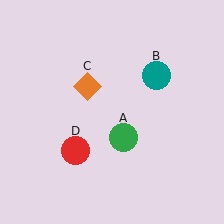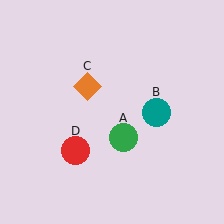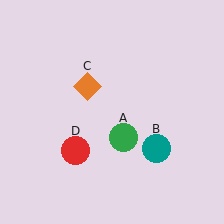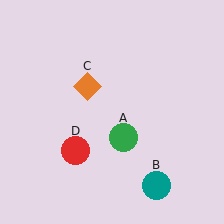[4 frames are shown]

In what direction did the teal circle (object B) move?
The teal circle (object B) moved down.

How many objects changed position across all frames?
1 object changed position: teal circle (object B).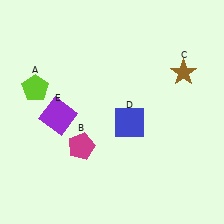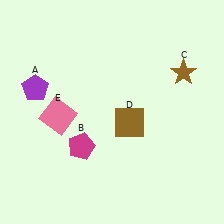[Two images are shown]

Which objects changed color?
A changed from lime to purple. D changed from blue to brown. E changed from purple to pink.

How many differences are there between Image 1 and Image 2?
There are 3 differences between the two images.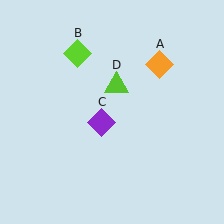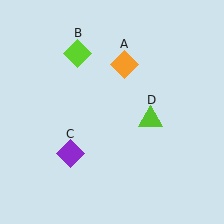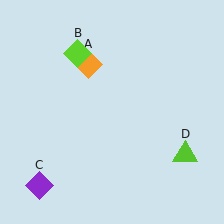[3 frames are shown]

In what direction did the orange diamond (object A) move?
The orange diamond (object A) moved left.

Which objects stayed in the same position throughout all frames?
Lime diamond (object B) remained stationary.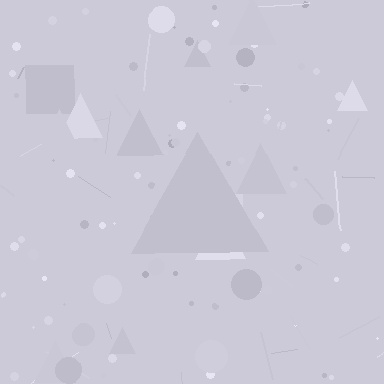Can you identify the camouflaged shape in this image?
The camouflaged shape is a triangle.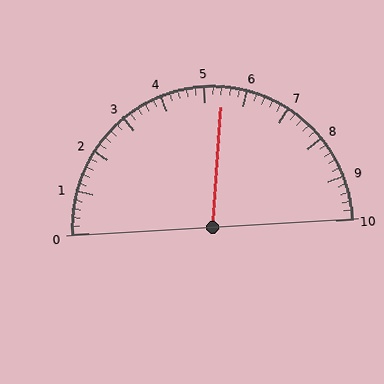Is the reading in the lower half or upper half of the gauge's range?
The reading is in the upper half of the range (0 to 10).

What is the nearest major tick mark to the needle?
The nearest major tick mark is 5.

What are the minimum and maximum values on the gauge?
The gauge ranges from 0 to 10.